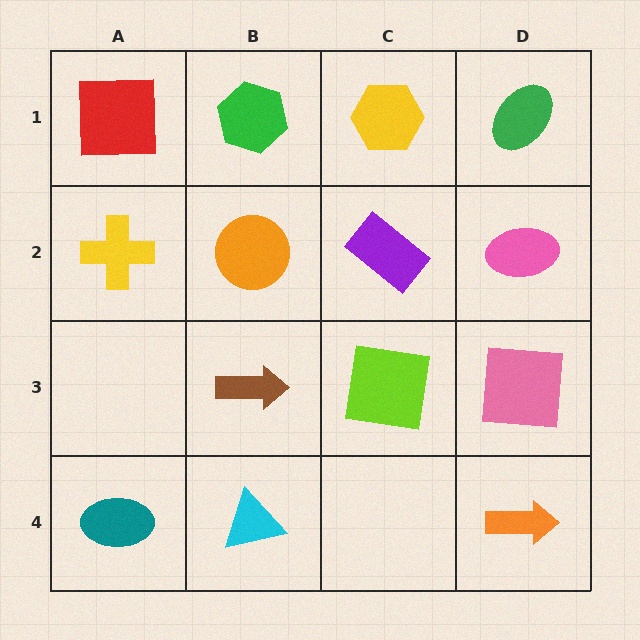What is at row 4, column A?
A teal ellipse.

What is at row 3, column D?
A pink square.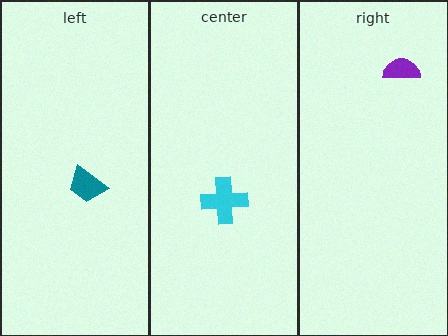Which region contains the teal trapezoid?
The left region.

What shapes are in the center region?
The cyan cross.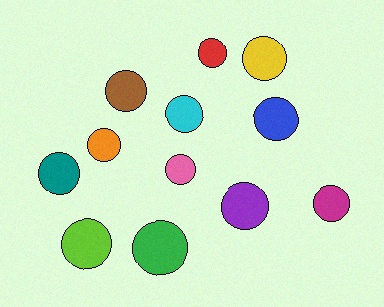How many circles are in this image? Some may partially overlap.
There are 12 circles.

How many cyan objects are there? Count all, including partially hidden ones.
There is 1 cyan object.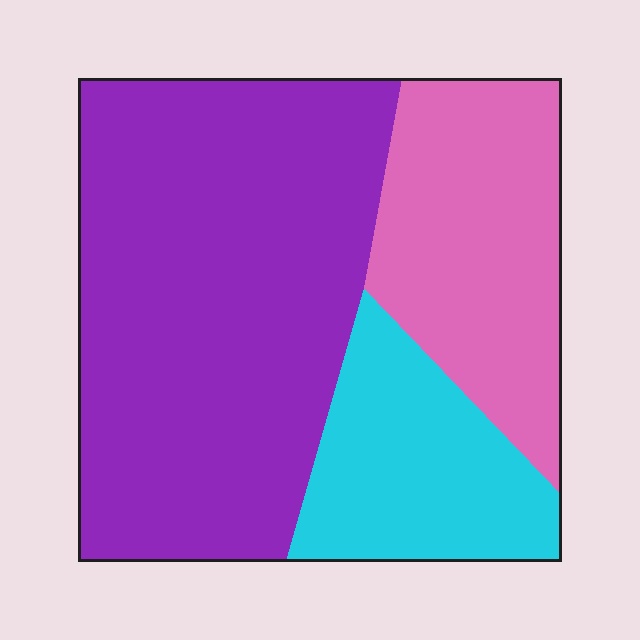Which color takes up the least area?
Cyan, at roughly 20%.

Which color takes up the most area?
Purple, at roughly 55%.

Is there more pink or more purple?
Purple.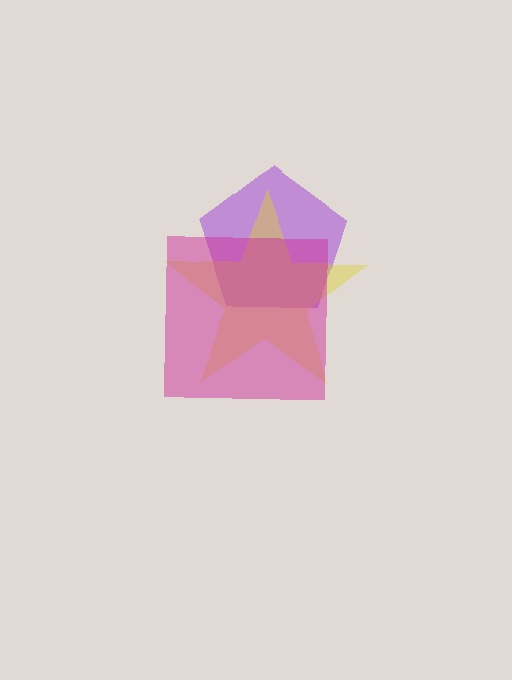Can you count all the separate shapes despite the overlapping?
Yes, there are 3 separate shapes.